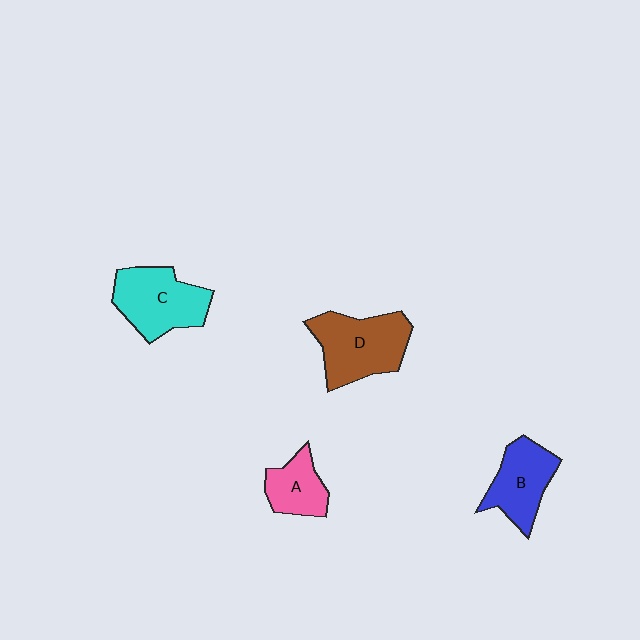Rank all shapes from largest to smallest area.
From largest to smallest: D (brown), C (cyan), B (blue), A (pink).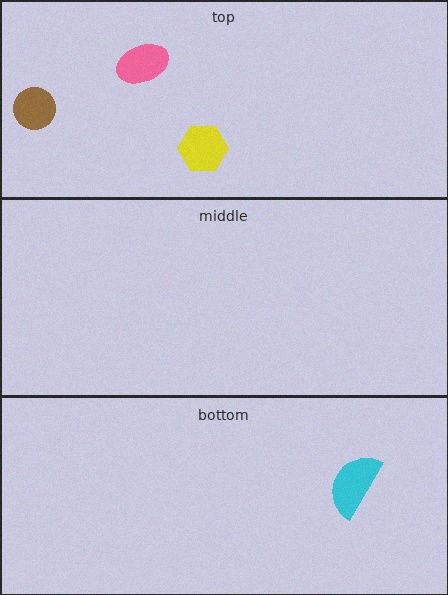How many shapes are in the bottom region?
1.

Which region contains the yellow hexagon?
The top region.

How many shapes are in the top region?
3.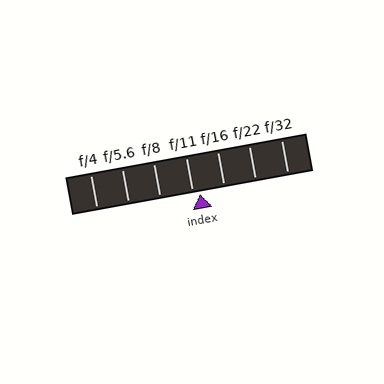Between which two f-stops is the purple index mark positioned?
The index mark is between f/11 and f/16.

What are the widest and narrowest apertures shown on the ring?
The widest aperture shown is f/4 and the narrowest is f/32.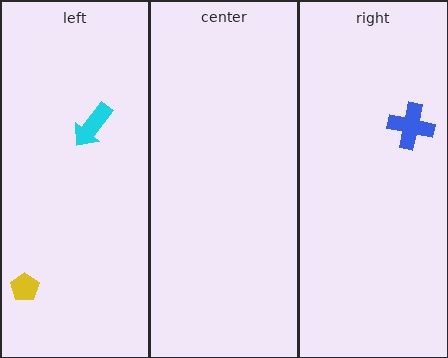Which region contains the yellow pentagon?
The left region.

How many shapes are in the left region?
2.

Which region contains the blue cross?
The right region.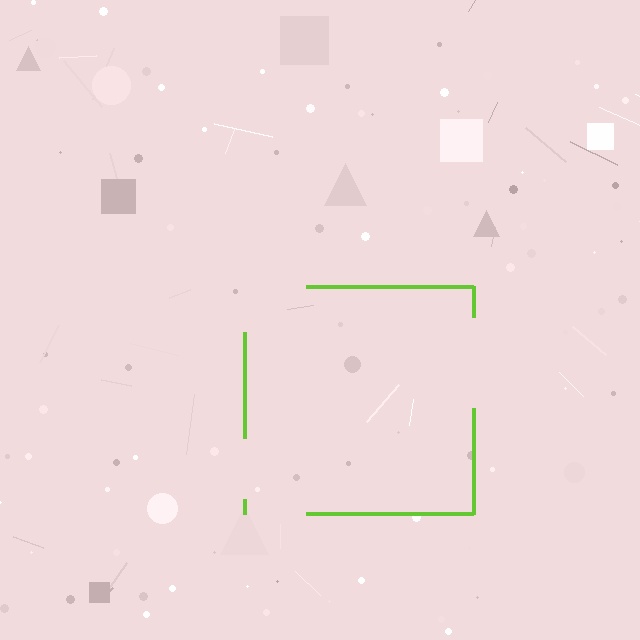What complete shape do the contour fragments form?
The contour fragments form a square.